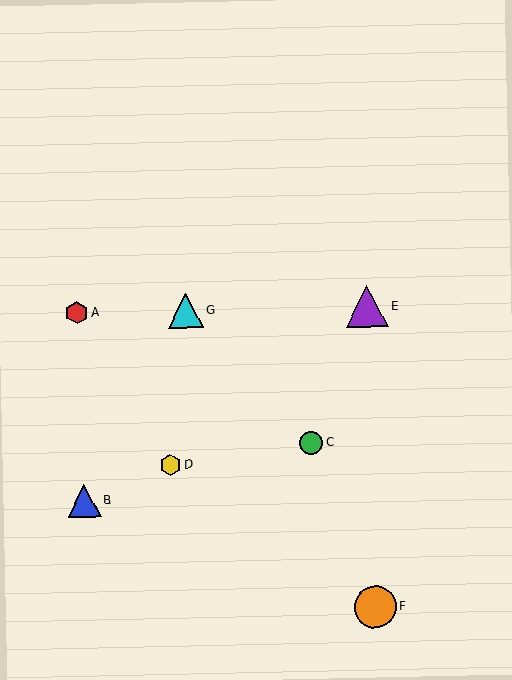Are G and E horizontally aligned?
Yes, both are at y≈310.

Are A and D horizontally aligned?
No, A is at y≈313 and D is at y≈465.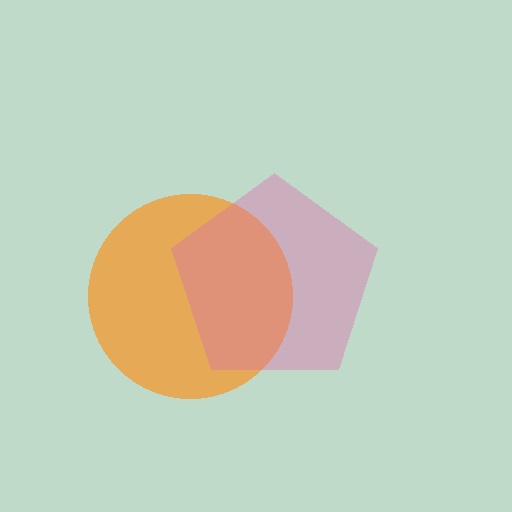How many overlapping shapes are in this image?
There are 2 overlapping shapes in the image.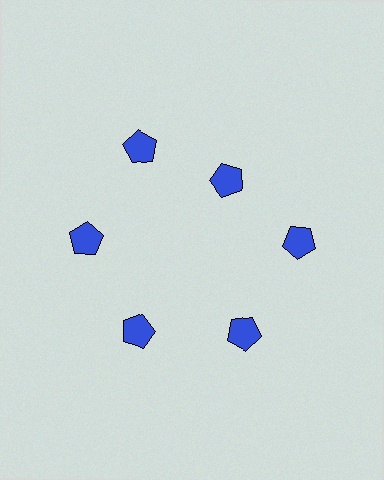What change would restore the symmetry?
The symmetry would be restored by moving it outward, back onto the ring so that all 6 pentagons sit at equal angles and equal distance from the center.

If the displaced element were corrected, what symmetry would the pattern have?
It would have 6-fold rotational symmetry — the pattern would map onto itself every 60 degrees.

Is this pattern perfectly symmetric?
No. The 6 blue pentagons are arranged in a ring, but one element near the 1 o'clock position is pulled inward toward the center, breaking the 6-fold rotational symmetry.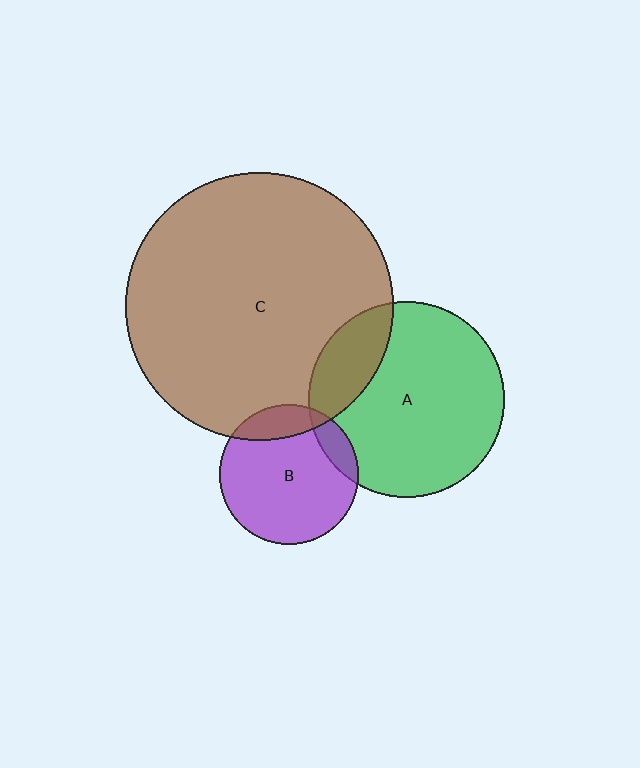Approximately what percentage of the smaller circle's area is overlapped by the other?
Approximately 15%.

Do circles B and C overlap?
Yes.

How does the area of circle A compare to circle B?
Approximately 2.0 times.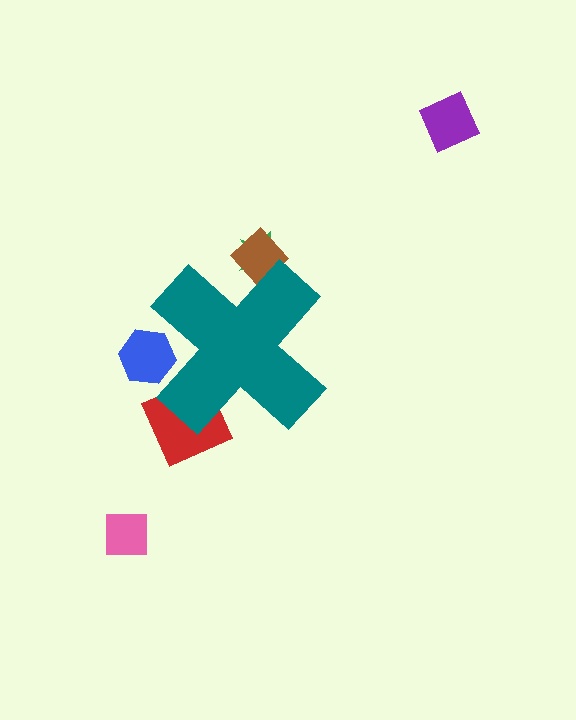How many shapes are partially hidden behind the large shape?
4 shapes are partially hidden.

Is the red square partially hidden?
Yes, the red square is partially hidden behind the teal cross.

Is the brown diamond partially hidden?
Yes, the brown diamond is partially hidden behind the teal cross.